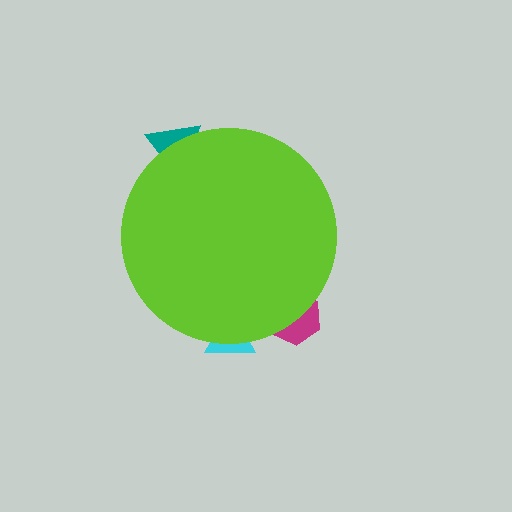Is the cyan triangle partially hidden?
Yes, the cyan triangle is partially hidden behind the lime circle.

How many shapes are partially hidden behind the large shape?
3 shapes are partially hidden.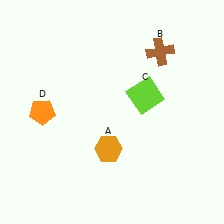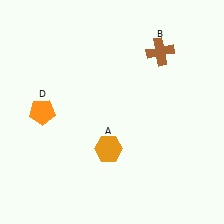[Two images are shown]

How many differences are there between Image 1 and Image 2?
There is 1 difference between the two images.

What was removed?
The lime square (C) was removed in Image 2.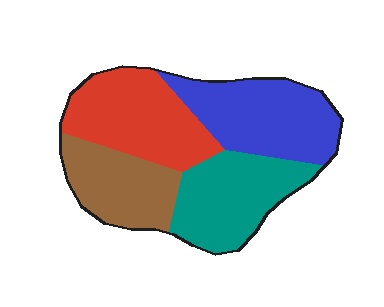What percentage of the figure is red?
Red takes up about one quarter (1/4) of the figure.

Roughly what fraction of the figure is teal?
Teal covers 25% of the figure.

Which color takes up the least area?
Brown, at roughly 20%.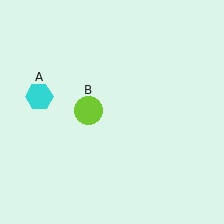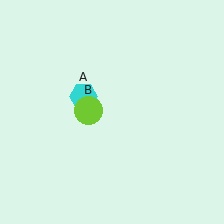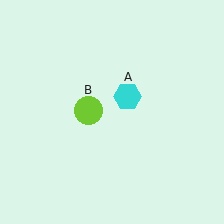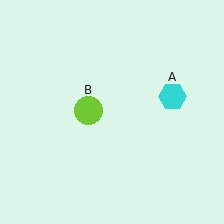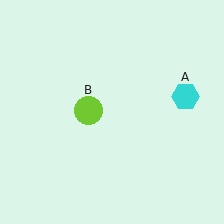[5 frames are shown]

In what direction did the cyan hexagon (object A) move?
The cyan hexagon (object A) moved right.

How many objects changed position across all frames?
1 object changed position: cyan hexagon (object A).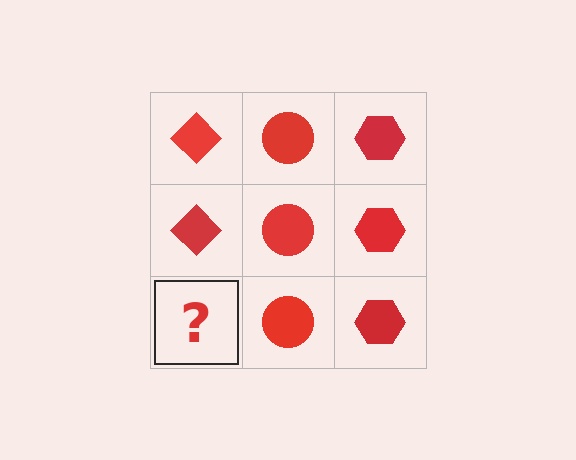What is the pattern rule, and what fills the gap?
The rule is that each column has a consistent shape. The gap should be filled with a red diamond.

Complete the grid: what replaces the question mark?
The question mark should be replaced with a red diamond.